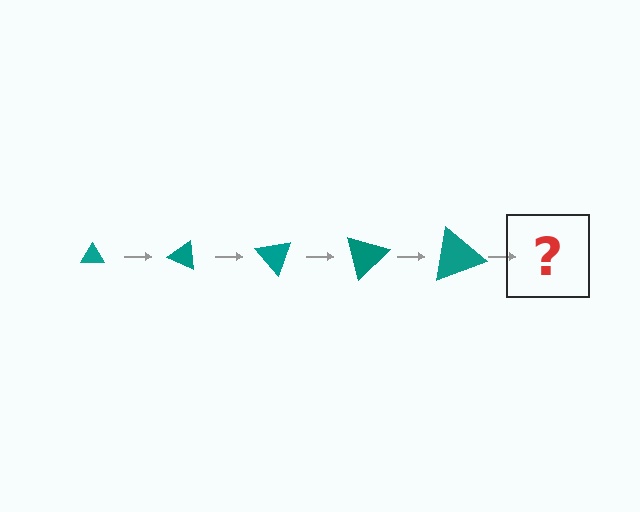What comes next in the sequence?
The next element should be a triangle, larger than the previous one and rotated 125 degrees from the start.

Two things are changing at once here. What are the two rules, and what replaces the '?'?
The two rules are that the triangle grows larger each step and it rotates 25 degrees each step. The '?' should be a triangle, larger than the previous one and rotated 125 degrees from the start.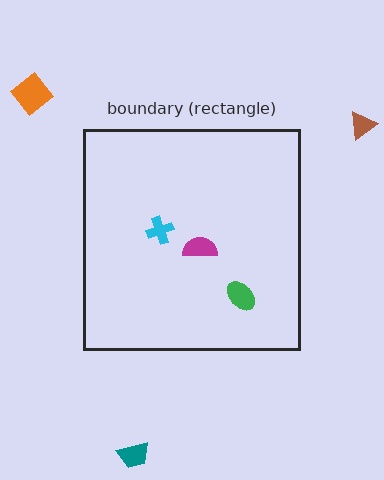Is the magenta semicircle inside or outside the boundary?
Inside.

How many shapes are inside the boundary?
3 inside, 3 outside.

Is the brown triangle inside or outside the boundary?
Outside.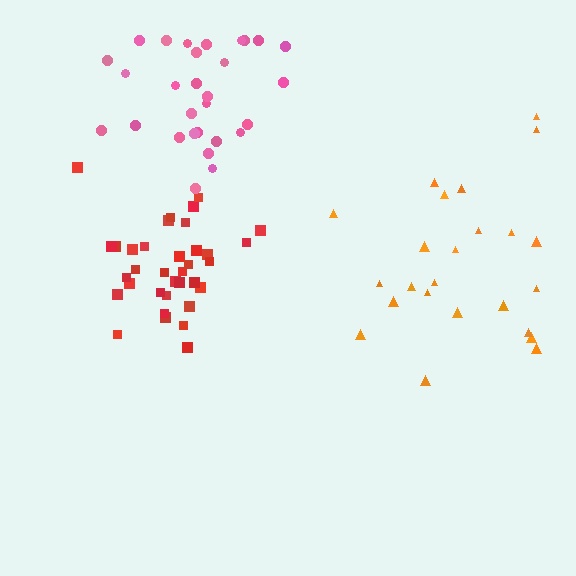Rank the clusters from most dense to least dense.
red, pink, orange.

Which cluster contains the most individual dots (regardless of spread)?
Red (35).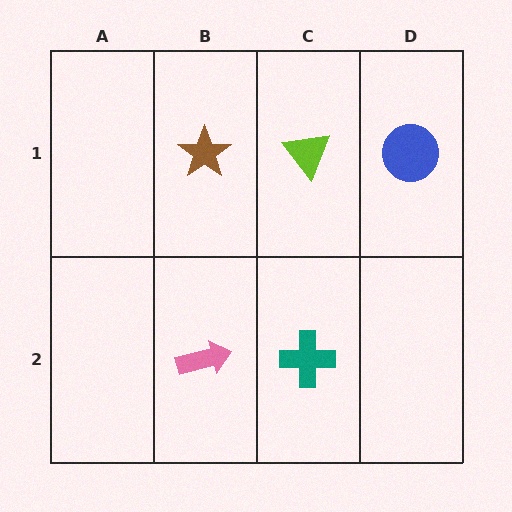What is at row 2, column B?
A pink arrow.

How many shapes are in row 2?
2 shapes.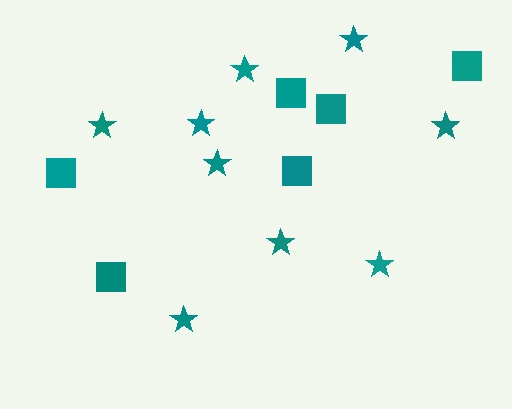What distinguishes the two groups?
There are 2 groups: one group of stars (9) and one group of squares (6).